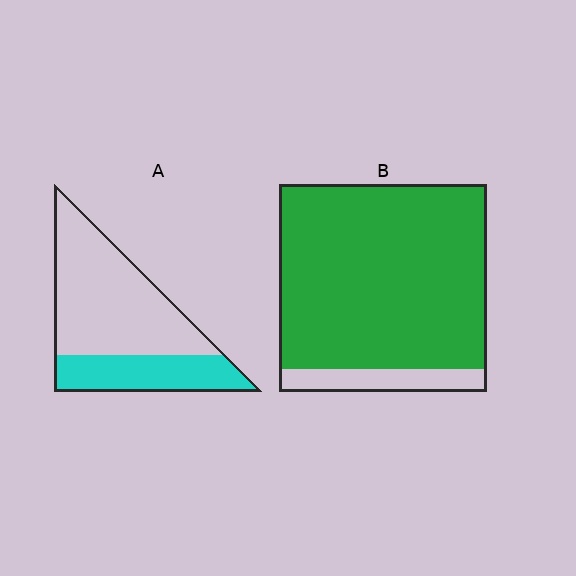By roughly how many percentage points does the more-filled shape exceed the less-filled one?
By roughly 55 percentage points (B over A).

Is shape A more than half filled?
No.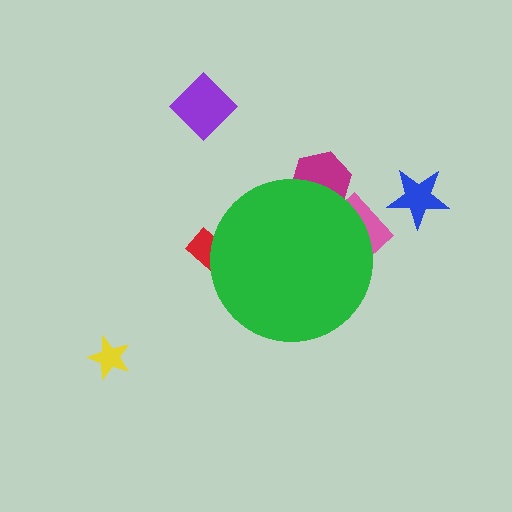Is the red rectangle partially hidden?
Yes, the red rectangle is partially hidden behind the green circle.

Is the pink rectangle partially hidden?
Yes, the pink rectangle is partially hidden behind the green circle.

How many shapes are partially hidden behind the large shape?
3 shapes are partially hidden.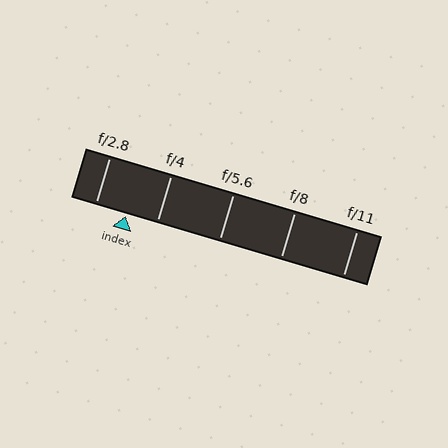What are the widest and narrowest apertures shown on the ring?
The widest aperture shown is f/2.8 and the narrowest is f/11.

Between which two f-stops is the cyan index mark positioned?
The index mark is between f/2.8 and f/4.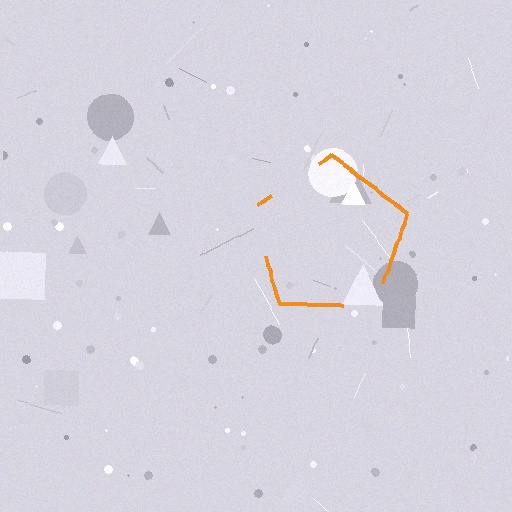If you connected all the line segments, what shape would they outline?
They would outline a pentagon.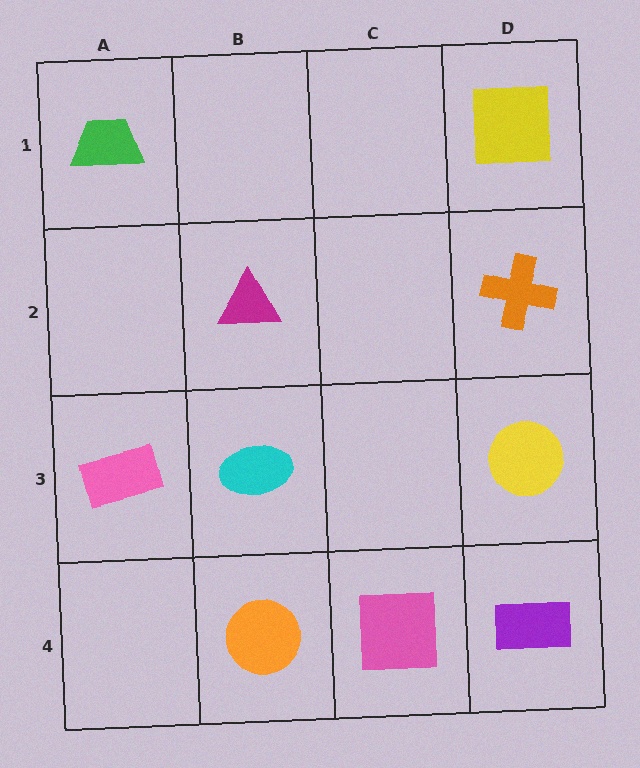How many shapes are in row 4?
3 shapes.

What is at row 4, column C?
A pink square.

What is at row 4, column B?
An orange circle.